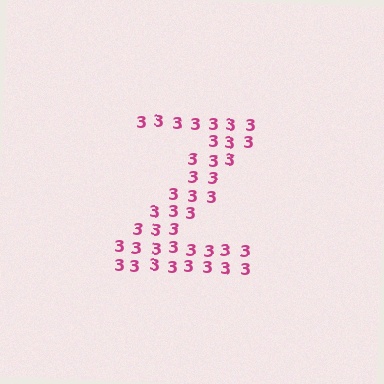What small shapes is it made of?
It is made of small digit 3's.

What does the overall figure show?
The overall figure shows the letter Z.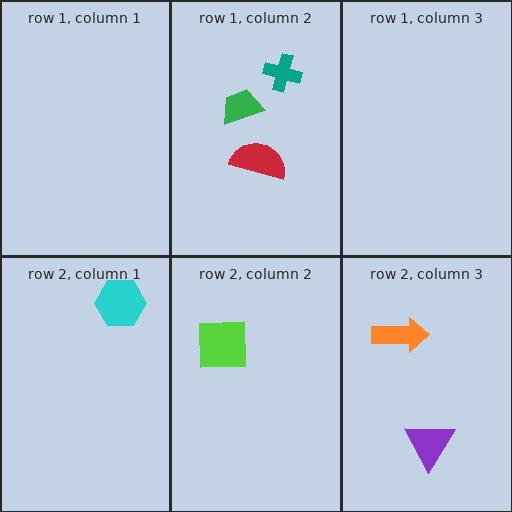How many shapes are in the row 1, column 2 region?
3.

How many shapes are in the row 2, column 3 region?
2.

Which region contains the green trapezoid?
The row 1, column 2 region.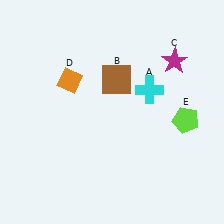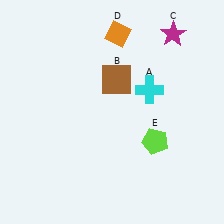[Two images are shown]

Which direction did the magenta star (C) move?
The magenta star (C) moved up.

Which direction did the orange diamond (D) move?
The orange diamond (D) moved right.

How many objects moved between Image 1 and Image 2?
3 objects moved between the two images.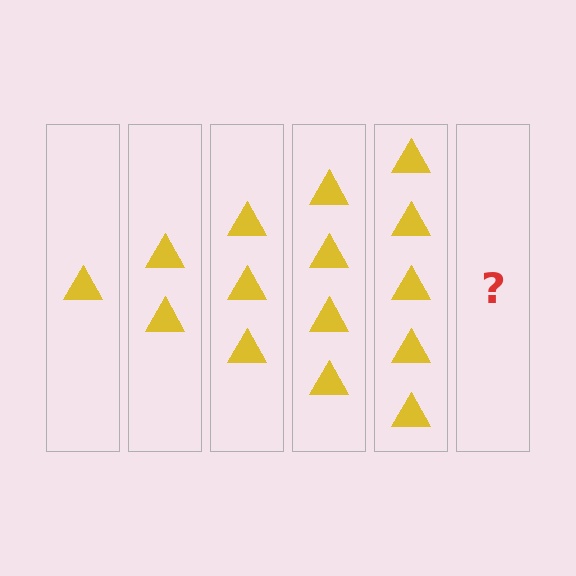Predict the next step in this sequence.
The next step is 6 triangles.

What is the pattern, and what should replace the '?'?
The pattern is that each step adds one more triangle. The '?' should be 6 triangles.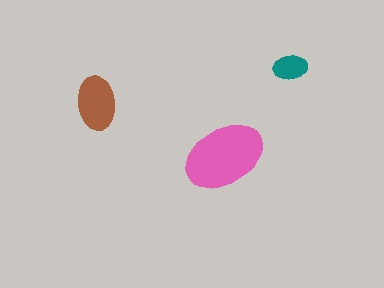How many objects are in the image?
There are 3 objects in the image.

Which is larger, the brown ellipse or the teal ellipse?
The brown one.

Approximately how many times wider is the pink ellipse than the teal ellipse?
About 2.5 times wider.